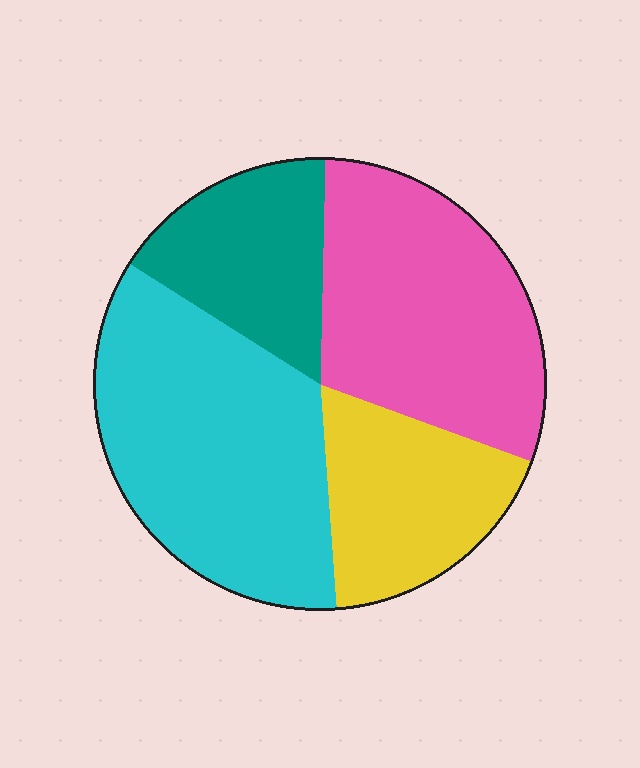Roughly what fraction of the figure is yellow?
Yellow takes up less than a quarter of the figure.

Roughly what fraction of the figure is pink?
Pink covers about 30% of the figure.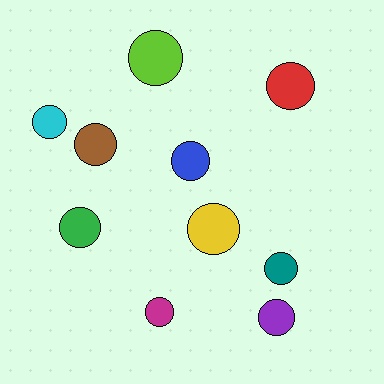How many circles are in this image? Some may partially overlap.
There are 10 circles.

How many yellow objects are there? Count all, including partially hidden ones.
There is 1 yellow object.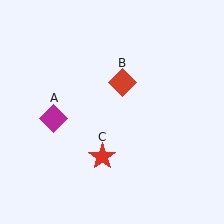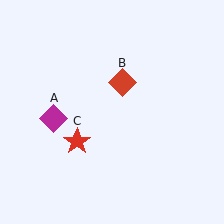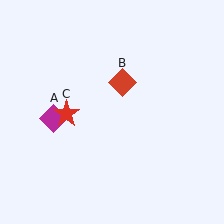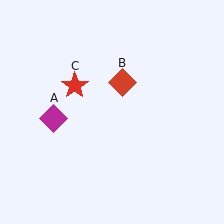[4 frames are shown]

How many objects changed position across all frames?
1 object changed position: red star (object C).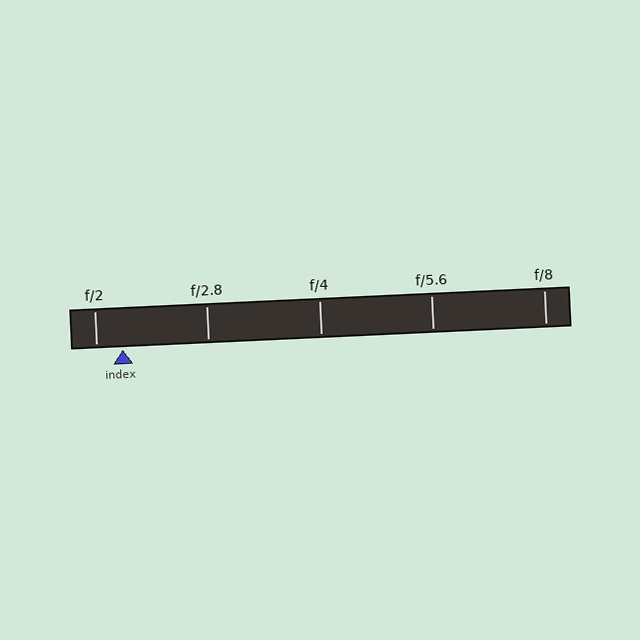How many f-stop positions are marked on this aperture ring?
There are 5 f-stop positions marked.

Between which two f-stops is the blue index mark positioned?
The index mark is between f/2 and f/2.8.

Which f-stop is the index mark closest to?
The index mark is closest to f/2.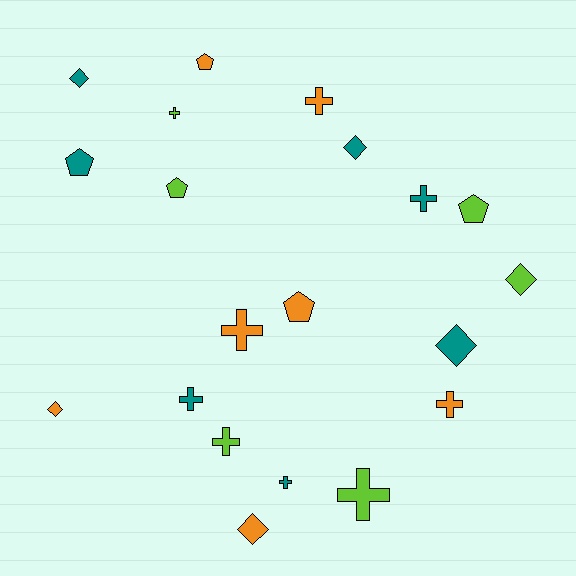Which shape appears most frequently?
Cross, with 9 objects.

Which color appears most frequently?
Orange, with 7 objects.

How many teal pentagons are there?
There is 1 teal pentagon.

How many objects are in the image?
There are 20 objects.